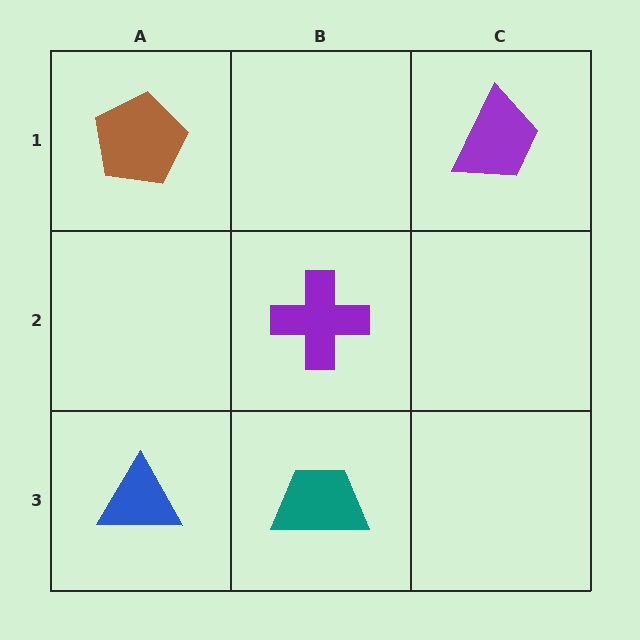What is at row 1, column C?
A purple trapezoid.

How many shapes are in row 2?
1 shape.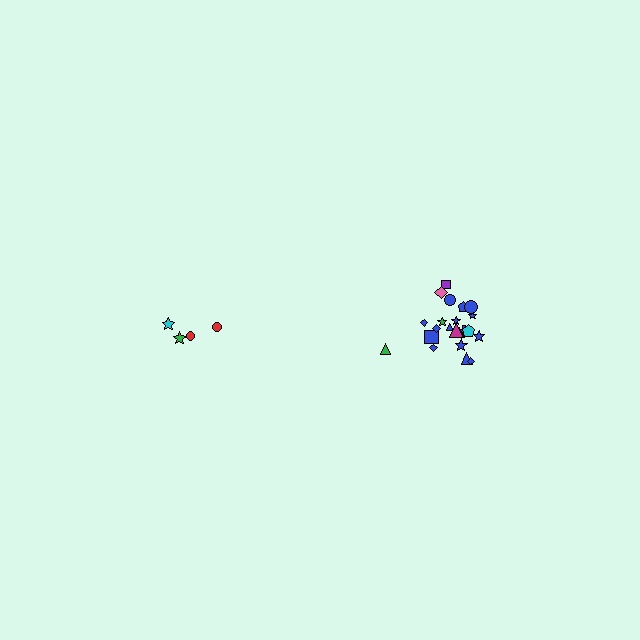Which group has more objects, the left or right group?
The right group.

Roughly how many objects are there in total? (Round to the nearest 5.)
Roughly 25 objects in total.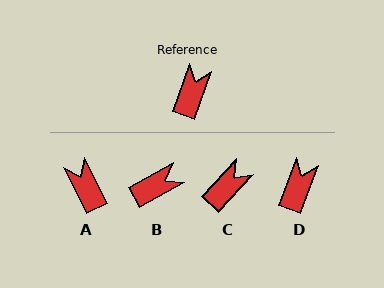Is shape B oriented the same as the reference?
No, it is off by about 41 degrees.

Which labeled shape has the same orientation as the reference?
D.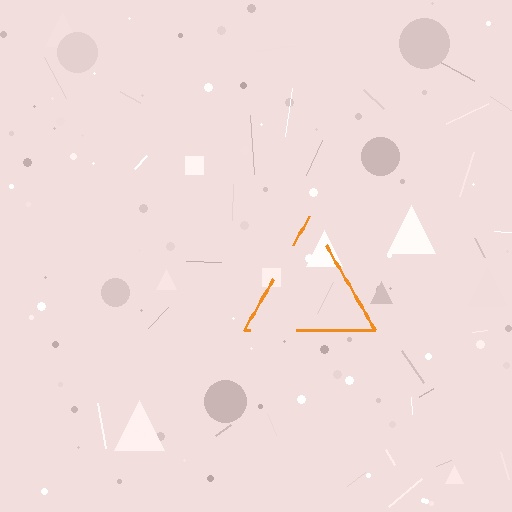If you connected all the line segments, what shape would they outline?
They would outline a triangle.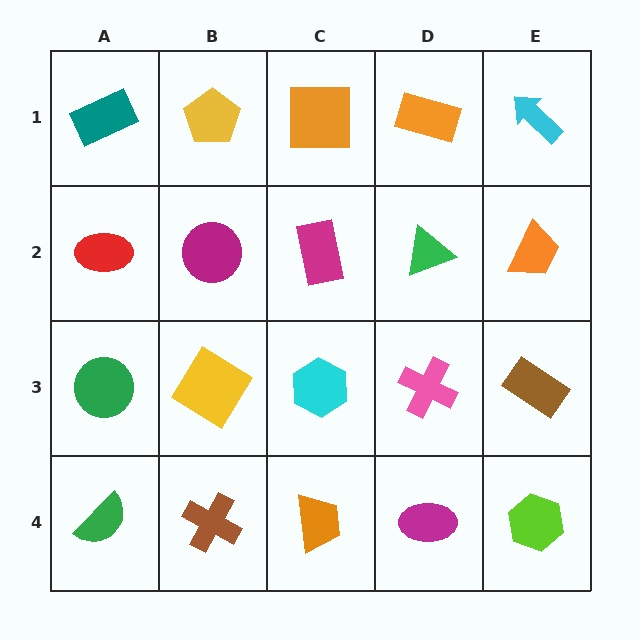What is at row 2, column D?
A green triangle.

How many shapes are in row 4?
5 shapes.